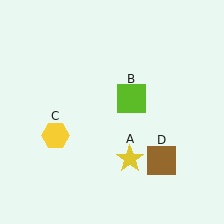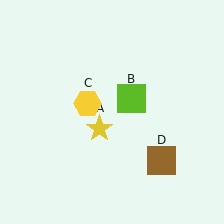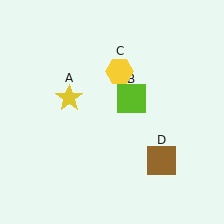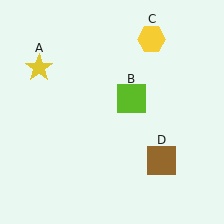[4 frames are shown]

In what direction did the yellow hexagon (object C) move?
The yellow hexagon (object C) moved up and to the right.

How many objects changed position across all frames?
2 objects changed position: yellow star (object A), yellow hexagon (object C).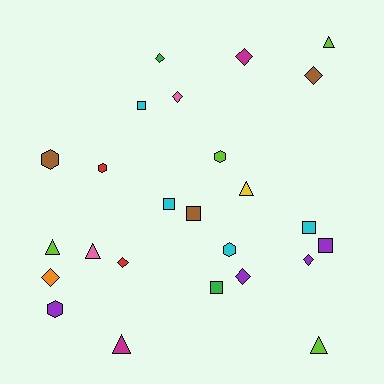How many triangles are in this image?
There are 6 triangles.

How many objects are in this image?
There are 25 objects.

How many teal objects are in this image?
There are no teal objects.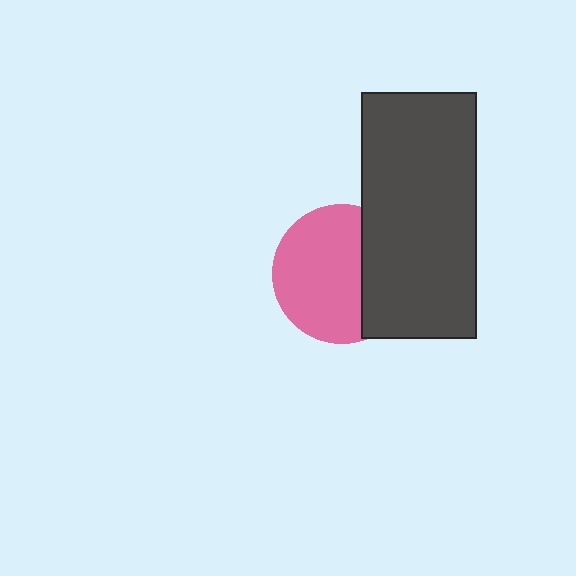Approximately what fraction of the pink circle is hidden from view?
Roughly 32% of the pink circle is hidden behind the dark gray rectangle.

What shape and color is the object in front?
The object in front is a dark gray rectangle.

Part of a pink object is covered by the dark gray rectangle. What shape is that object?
It is a circle.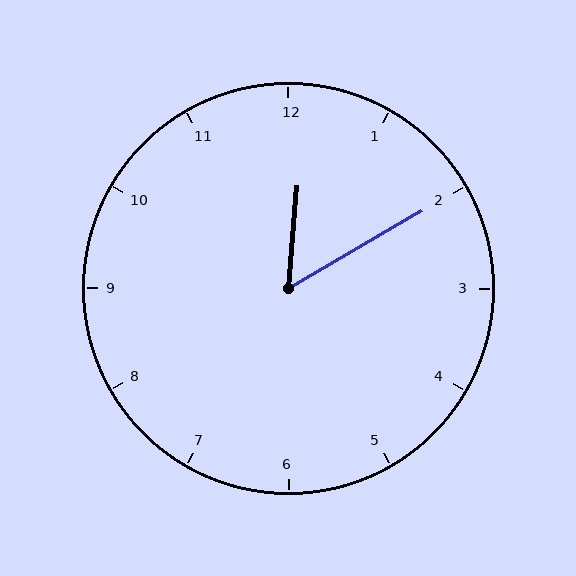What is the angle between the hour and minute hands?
Approximately 55 degrees.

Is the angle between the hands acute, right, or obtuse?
It is acute.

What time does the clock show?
12:10.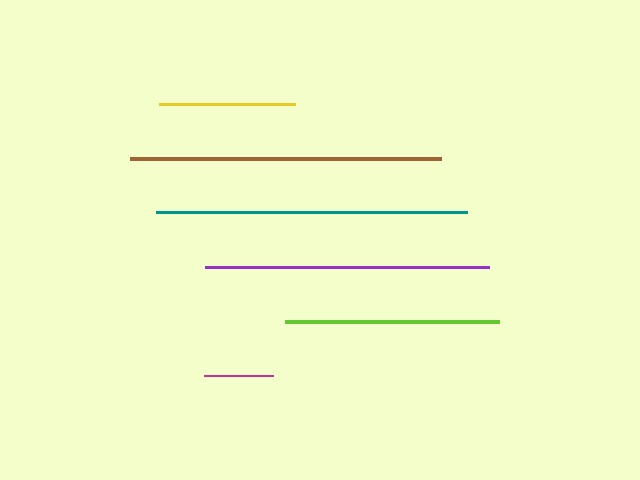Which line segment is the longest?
The teal line is the longest at approximately 311 pixels.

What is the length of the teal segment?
The teal segment is approximately 311 pixels long.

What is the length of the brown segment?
The brown segment is approximately 311 pixels long.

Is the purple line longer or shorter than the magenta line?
The purple line is longer than the magenta line.